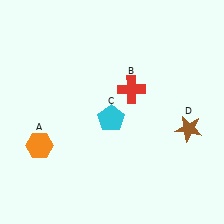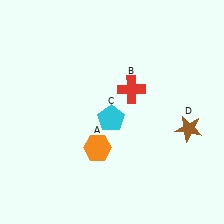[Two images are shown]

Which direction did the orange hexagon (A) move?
The orange hexagon (A) moved right.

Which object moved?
The orange hexagon (A) moved right.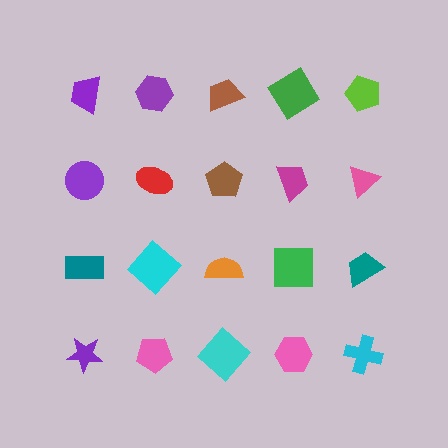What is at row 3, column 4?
A green square.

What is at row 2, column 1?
A purple circle.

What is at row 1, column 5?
A lime pentagon.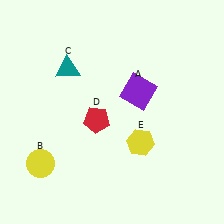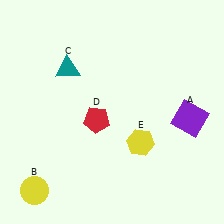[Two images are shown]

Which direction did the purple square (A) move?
The purple square (A) moved right.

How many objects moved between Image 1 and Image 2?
2 objects moved between the two images.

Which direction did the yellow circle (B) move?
The yellow circle (B) moved down.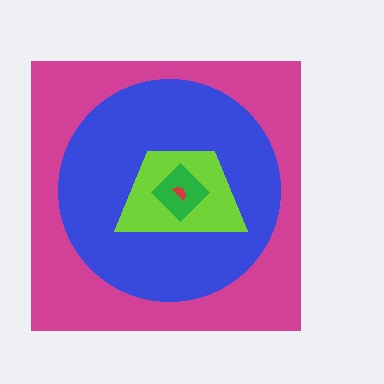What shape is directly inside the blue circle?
The lime trapezoid.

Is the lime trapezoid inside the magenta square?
Yes.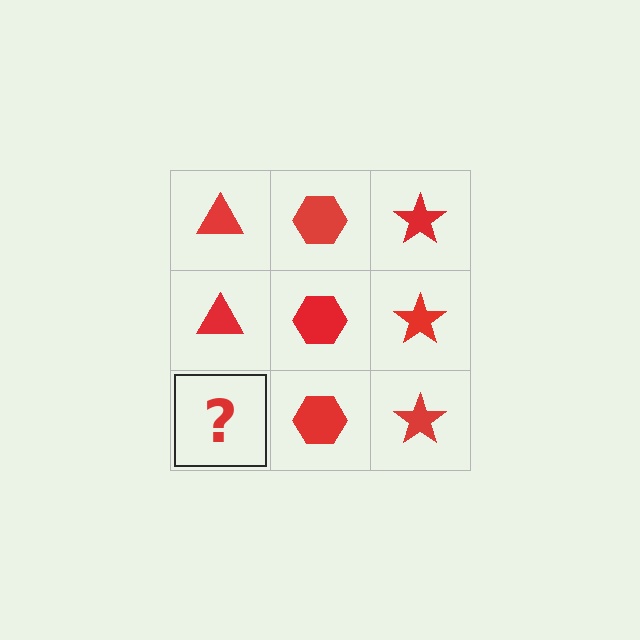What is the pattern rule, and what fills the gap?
The rule is that each column has a consistent shape. The gap should be filled with a red triangle.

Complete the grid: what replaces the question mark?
The question mark should be replaced with a red triangle.